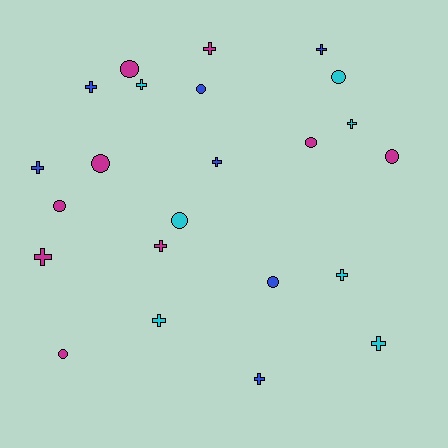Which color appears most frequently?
Magenta, with 9 objects.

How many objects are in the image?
There are 23 objects.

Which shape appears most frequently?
Cross, with 13 objects.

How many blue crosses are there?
There are 5 blue crosses.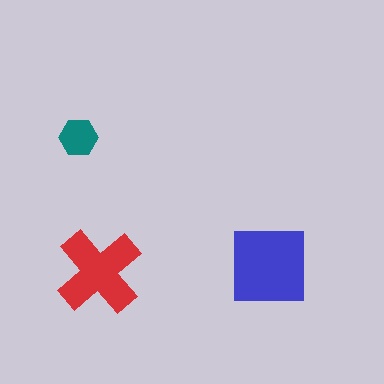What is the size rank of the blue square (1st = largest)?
1st.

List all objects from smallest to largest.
The teal hexagon, the red cross, the blue square.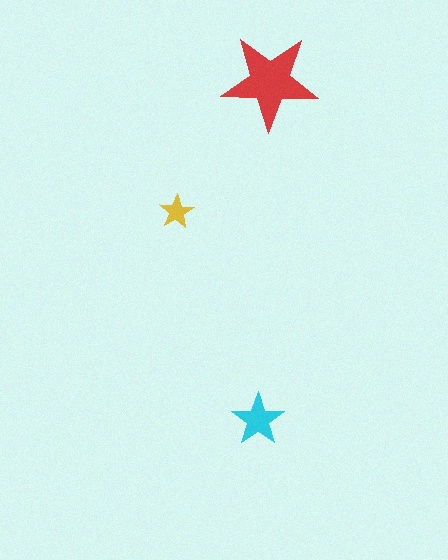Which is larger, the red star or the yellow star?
The red one.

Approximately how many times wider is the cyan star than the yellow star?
About 1.5 times wider.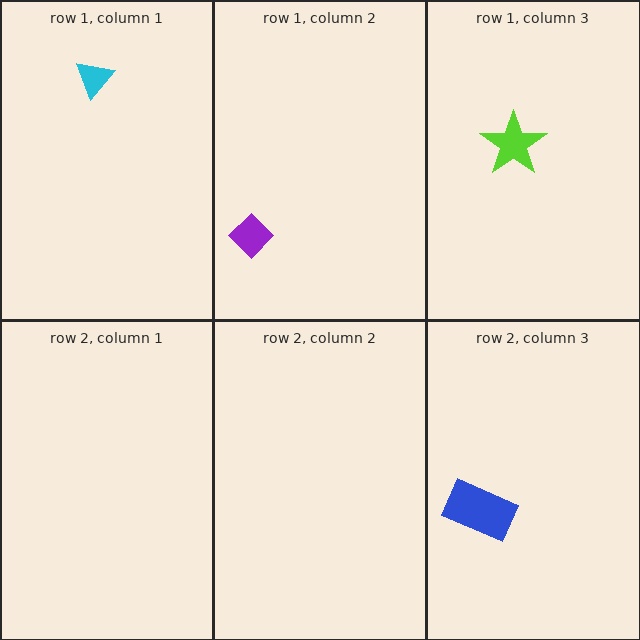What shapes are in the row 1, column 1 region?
The cyan triangle.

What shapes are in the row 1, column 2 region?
The purple diamond.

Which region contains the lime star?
The row 1, column 3 region.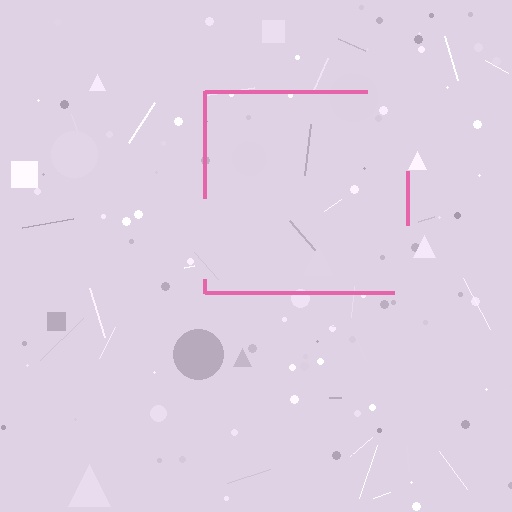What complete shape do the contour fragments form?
The contour fragments form a square.